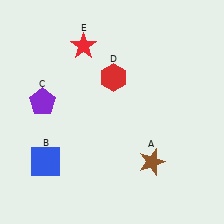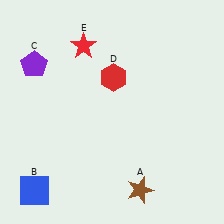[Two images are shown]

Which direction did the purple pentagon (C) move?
The purple pentagon (C) moved up.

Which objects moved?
The objects that moved are: the brown star (A), the blue square (B), the purple pentagon (C).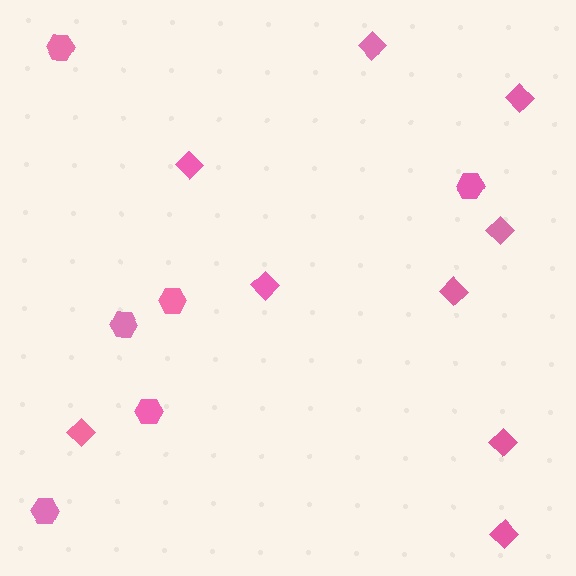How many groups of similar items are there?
There are 2 groups: one group of diamonds (9) and one group of hexagons (6).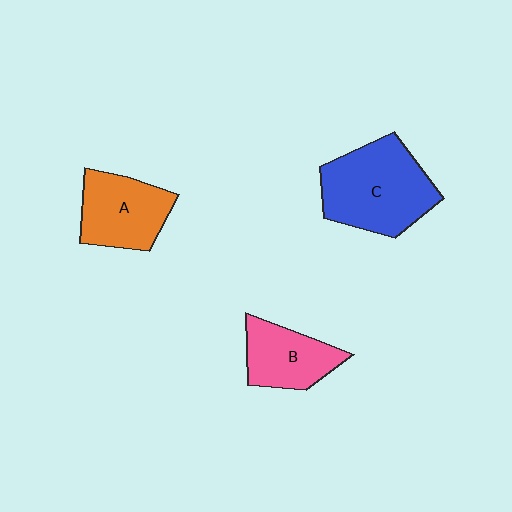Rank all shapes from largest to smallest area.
From largest to smallest: C (blue), A (orange), B (pink).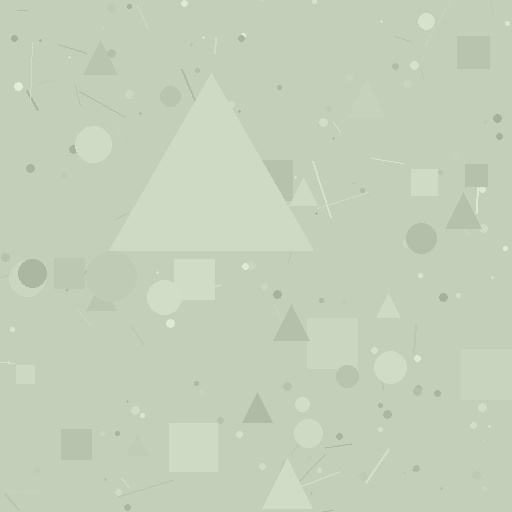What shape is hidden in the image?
A triangle is hidden in the image.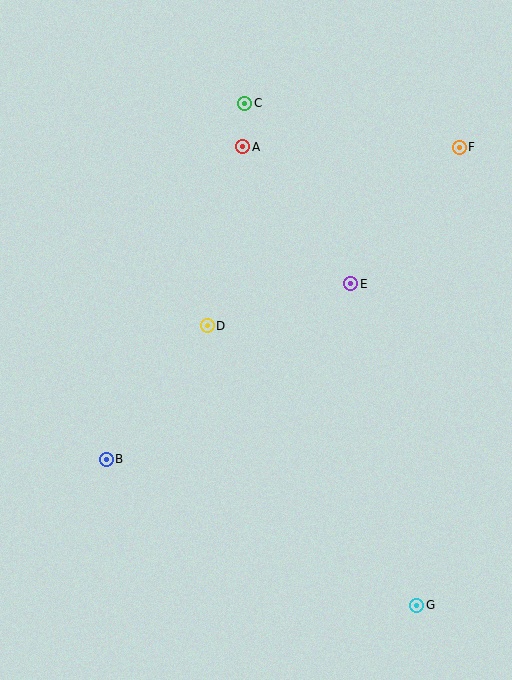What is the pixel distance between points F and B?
The distance between F and B is 471 pixels.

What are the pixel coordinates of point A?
Point A is at (243, 147).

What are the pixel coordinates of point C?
Point C is at (245, 103).